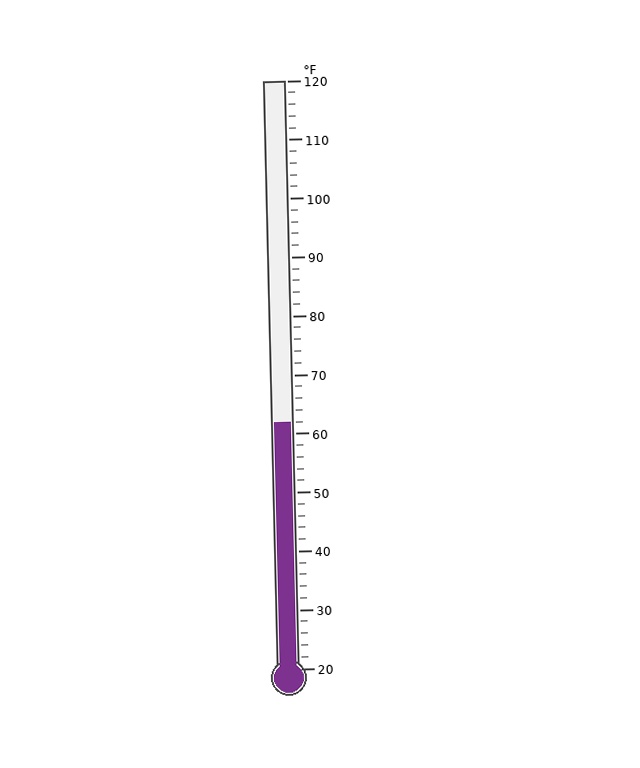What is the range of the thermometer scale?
The thermometer scale ranges from 20°F to 120°F.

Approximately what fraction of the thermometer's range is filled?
The thermometer is filled to approximately 40% of its range.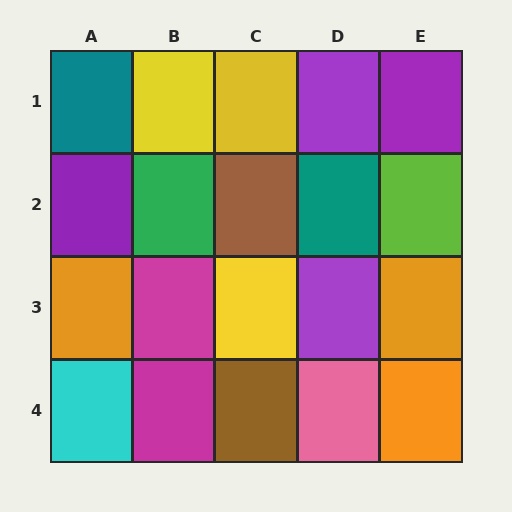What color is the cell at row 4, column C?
Brown.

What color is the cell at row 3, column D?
Purple.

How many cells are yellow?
3 cells are yellow.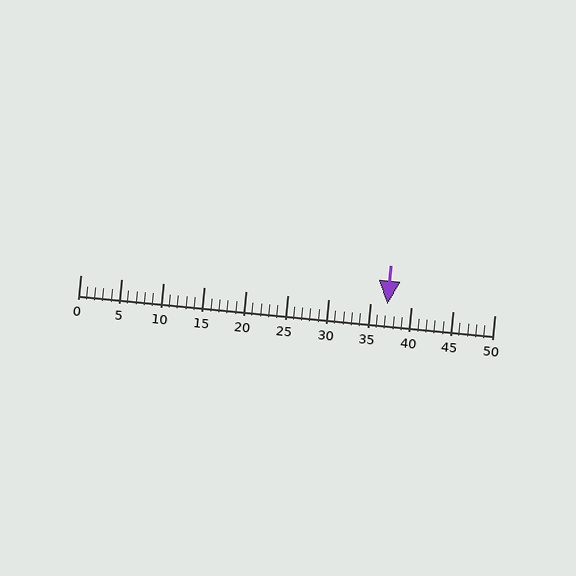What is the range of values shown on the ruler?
The ruler shows values from 0 to 50.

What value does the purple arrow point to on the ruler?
The purple arrow points to approximately 37.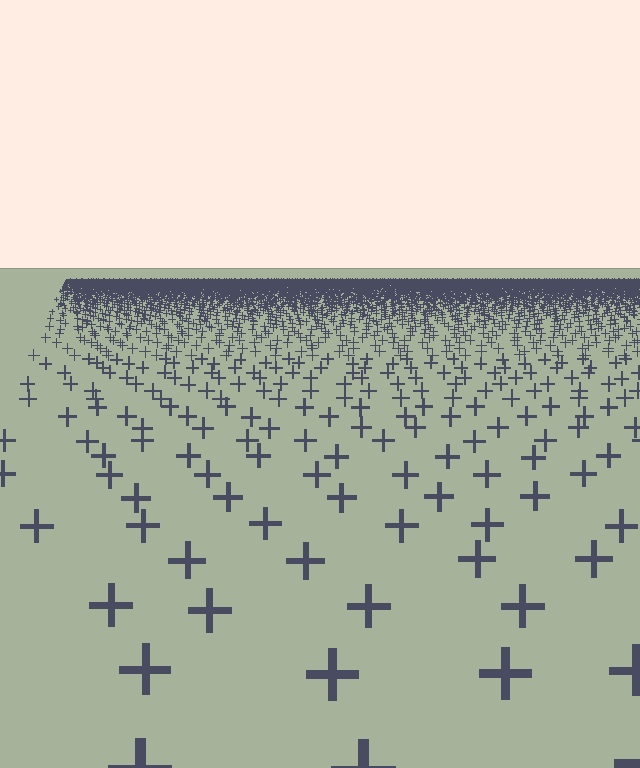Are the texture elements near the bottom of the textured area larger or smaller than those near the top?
Larger. Near the bottom, elements are closer to the viewer and appear at a bigger on-screen size.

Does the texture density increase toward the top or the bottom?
Density increases toward the top.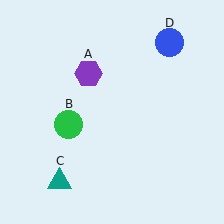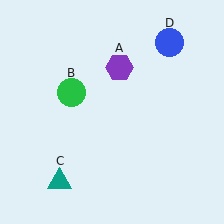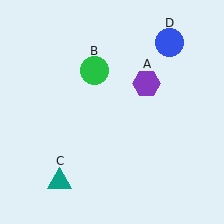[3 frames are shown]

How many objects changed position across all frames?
2 objects changed position: purple hexagon (object A), green circle (object B).